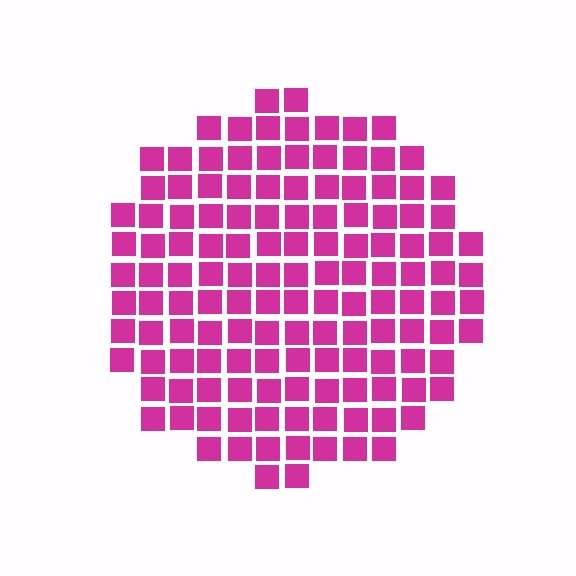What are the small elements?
The small elements are squares.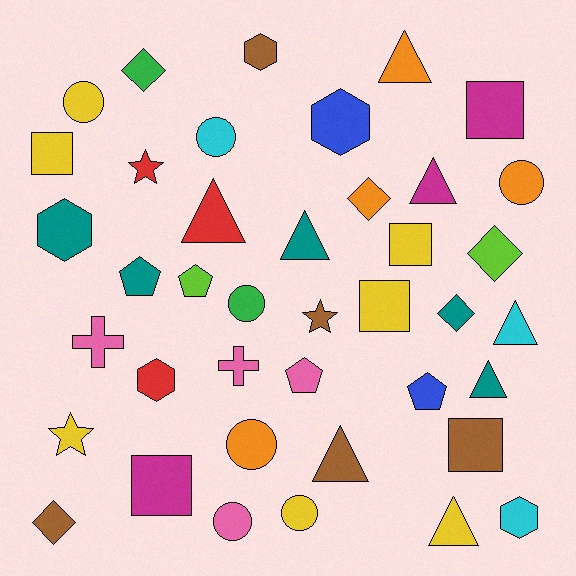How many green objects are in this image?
There are 2 green objects.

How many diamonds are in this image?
There are 5 diamonds.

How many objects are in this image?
There are 40 objects.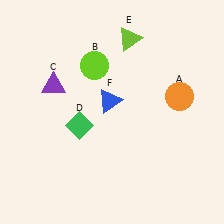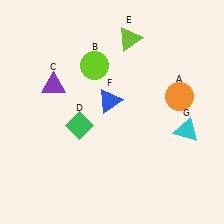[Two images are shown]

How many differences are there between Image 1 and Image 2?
There is 1 difference between the two images.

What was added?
A cyan triangle (G) was added in Image 2.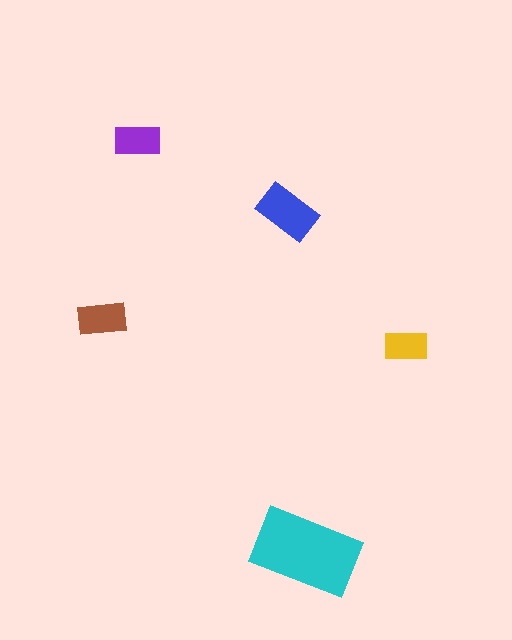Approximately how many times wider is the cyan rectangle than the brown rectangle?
About 2 times wider.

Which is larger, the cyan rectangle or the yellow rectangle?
The cyan one.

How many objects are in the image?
There are 5 objects in the image.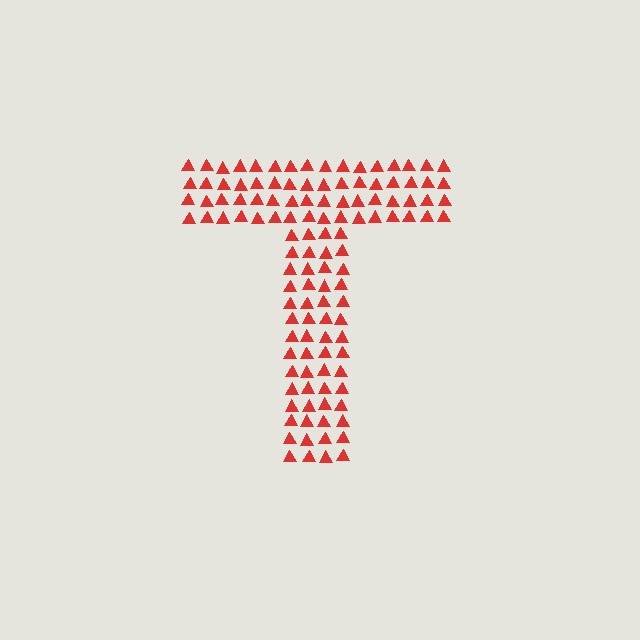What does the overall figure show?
The overall figure shows the letter T.